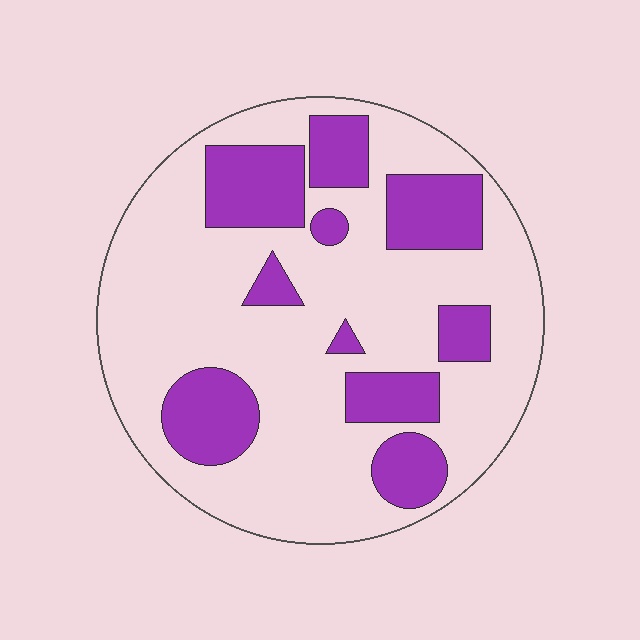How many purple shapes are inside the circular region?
10.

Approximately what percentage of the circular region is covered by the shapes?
Approximately 30%.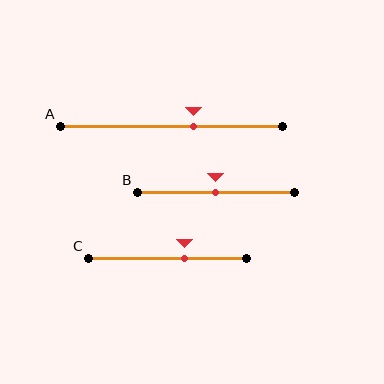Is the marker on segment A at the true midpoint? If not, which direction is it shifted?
No, the marker on segment A is shifted to the right by about 10% of the segment length.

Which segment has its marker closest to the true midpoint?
Segment B has its marker closest to the true midpoint.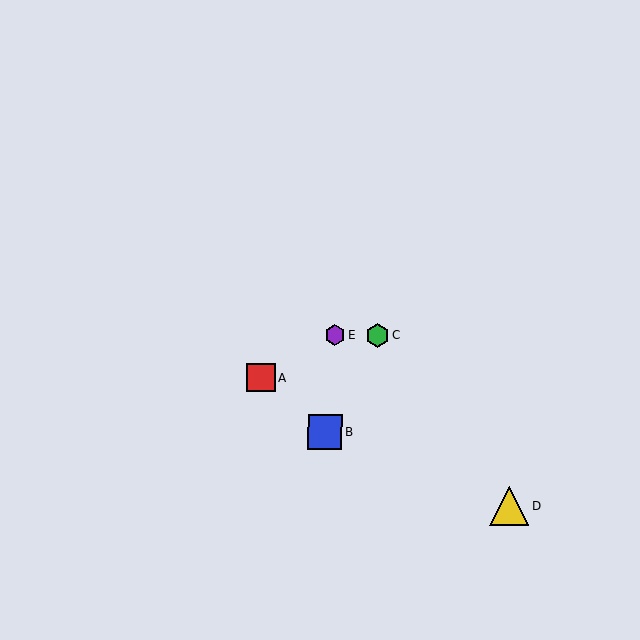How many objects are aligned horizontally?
2 objects (C, E) are aligned horizontally.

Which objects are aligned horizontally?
Objects C, E are aligned horizontally.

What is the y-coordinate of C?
Object C is at y≈335.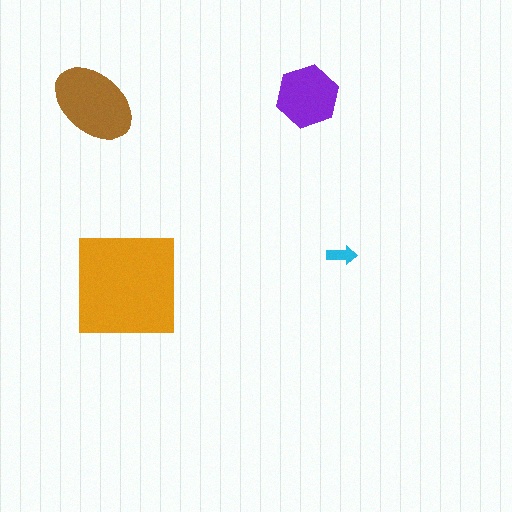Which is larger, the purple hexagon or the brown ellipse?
The brown ellipse.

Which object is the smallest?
The cyan arrow.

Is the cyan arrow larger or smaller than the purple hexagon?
Smaller.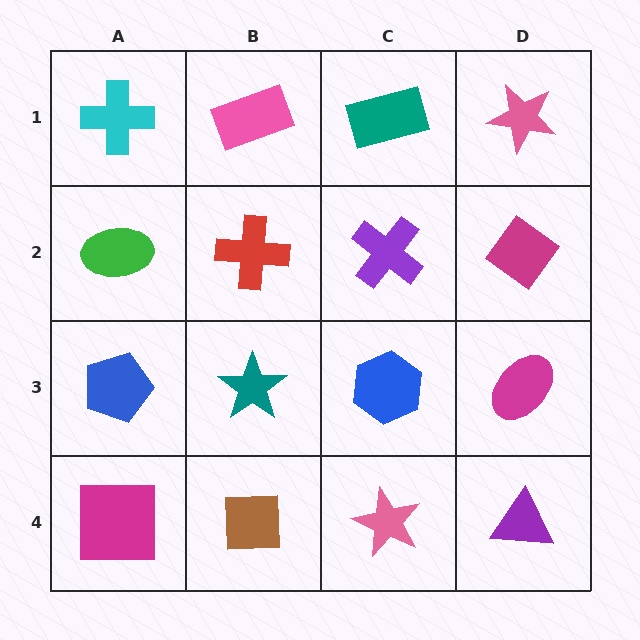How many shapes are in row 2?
4 shapes.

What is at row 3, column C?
A blue hexagon.